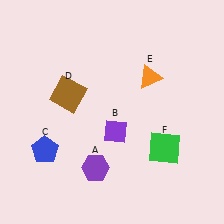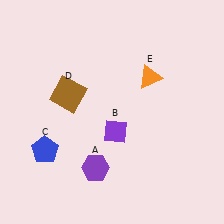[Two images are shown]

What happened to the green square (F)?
The green square (F) was removed in Image 2. It was in the bottom-right area of Image 1.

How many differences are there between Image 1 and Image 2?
There is 1 difference between the two images.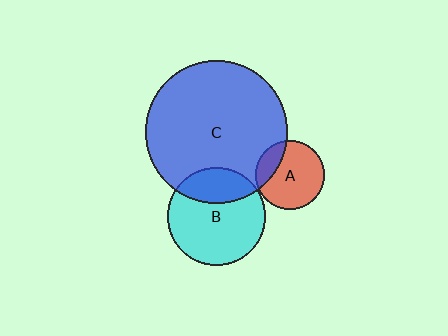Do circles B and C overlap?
Yes.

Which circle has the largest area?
Circle C (blue).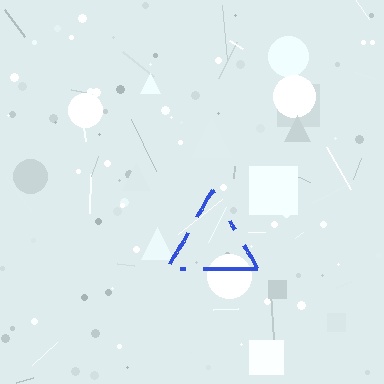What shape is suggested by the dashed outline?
The dashed outline suggests a triangle.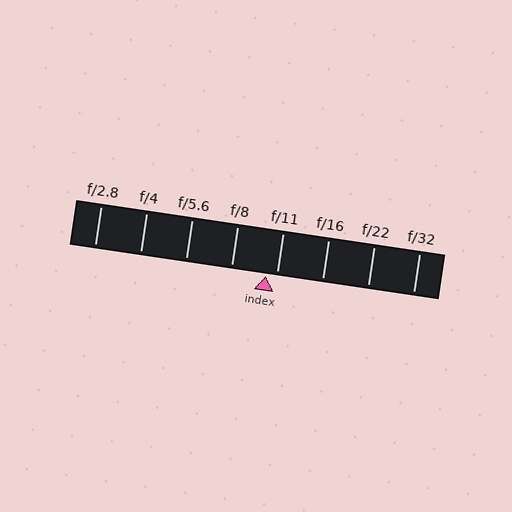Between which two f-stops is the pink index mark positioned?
The index mark is between f/8 and f/11.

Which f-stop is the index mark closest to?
The index mark is closest to f/11.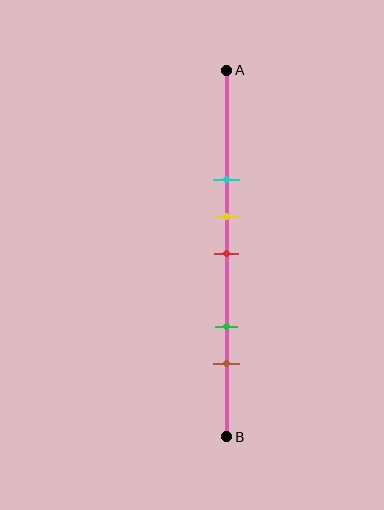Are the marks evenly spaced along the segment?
No, the marks are not evenly spaced.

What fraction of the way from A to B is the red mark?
The red mark is approximately 50% (0.5) of the way from A to B.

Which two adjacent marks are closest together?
The yellow and red marks are the closest adjacent pair.